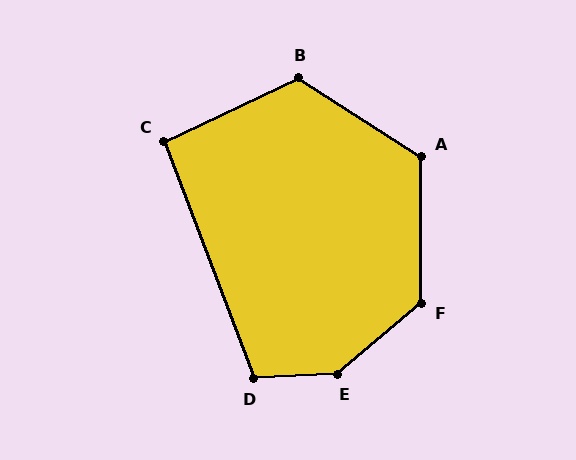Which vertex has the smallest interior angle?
C, at approximately 95 degrees.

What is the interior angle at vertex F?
Approximately 130 degrees (obtuse).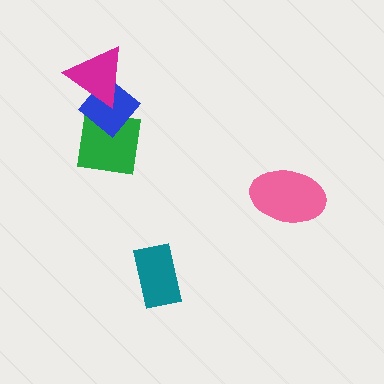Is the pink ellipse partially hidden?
No, no other shape covers it.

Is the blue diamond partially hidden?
Yes, it is partially covered by another shape.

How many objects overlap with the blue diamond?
2 objects overlap with the blue diamond.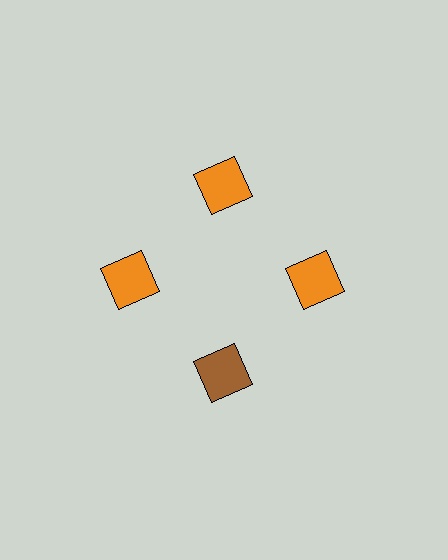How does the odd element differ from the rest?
It has a different color: brown instead of orange.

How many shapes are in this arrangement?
There are 4 shapes arranged in a ring pattern.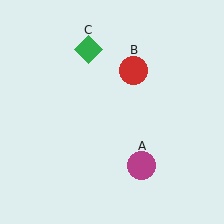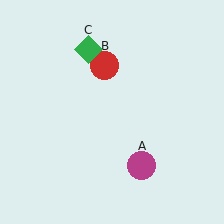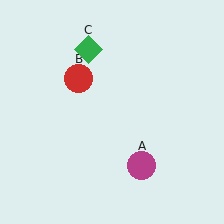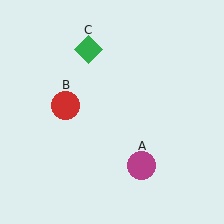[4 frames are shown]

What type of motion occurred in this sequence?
The red circle (object B) rotated counterclockwise around the center of the scene.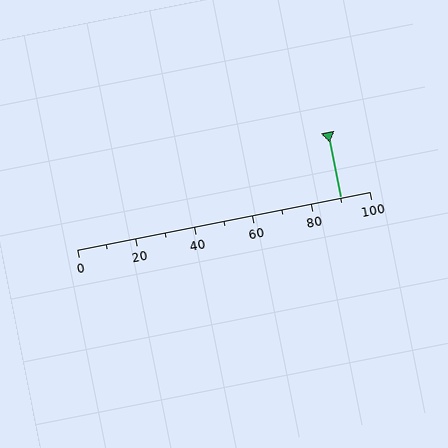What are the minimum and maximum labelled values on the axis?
The axis runs from 0 to 100.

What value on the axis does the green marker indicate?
The marker indicates approximately 90.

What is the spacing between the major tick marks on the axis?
The major ticks are spaced 20 apart.